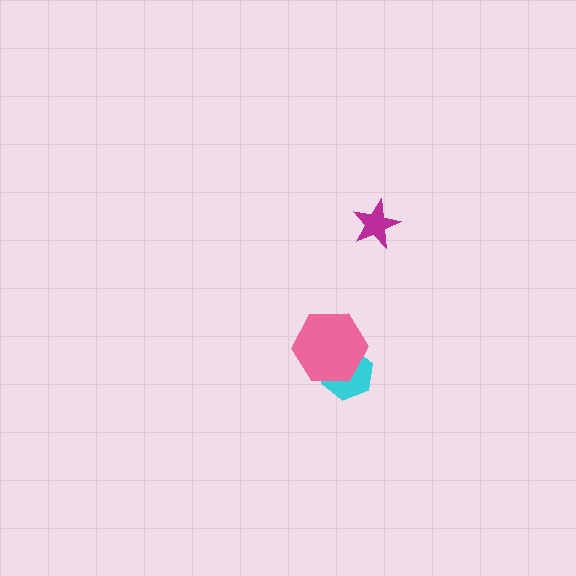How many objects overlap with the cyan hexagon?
1 object overlaps with the cyan hexagon.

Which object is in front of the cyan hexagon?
The pink hexagon is in front of the cyan hexagon.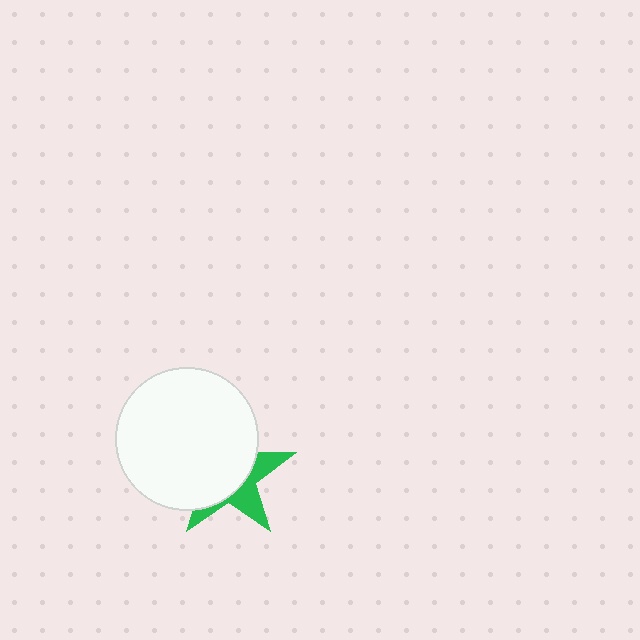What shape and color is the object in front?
The object in front is a white circle.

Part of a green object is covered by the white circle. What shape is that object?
It is a star.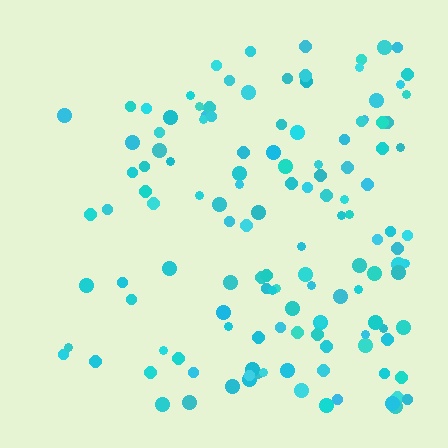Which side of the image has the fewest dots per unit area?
The left.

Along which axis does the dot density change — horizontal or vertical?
Horizontal.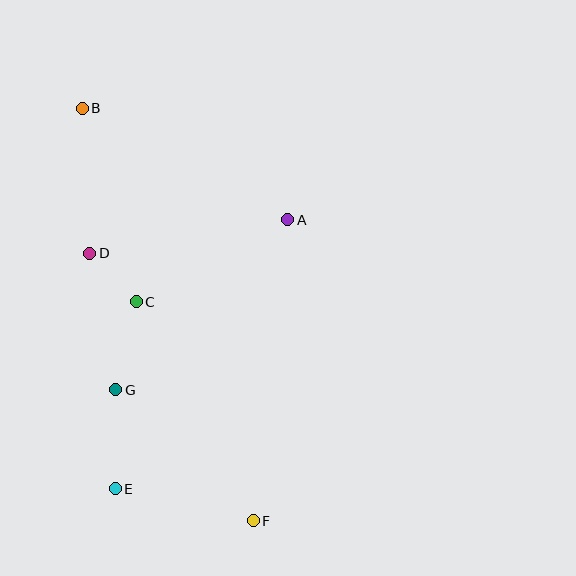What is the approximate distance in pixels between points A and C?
The distance between A and C is approximately 172 pixels.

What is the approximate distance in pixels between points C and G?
The distance between C and G is approximately 90 pixels.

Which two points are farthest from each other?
Points B and F are farthest from each other.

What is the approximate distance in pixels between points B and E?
The distance between B and E is approximately 382 pixels.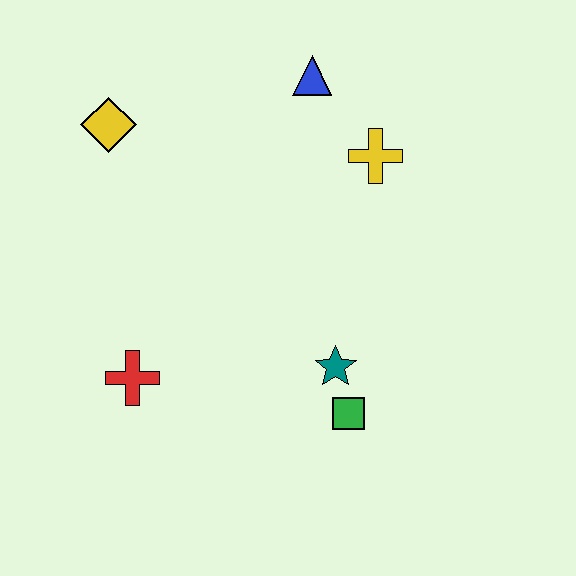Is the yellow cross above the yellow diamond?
No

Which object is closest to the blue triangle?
The yellow cross is closest to the blue triangle.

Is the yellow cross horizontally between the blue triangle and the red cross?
No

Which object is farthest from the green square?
The yellow diamond is farthest from the green square.